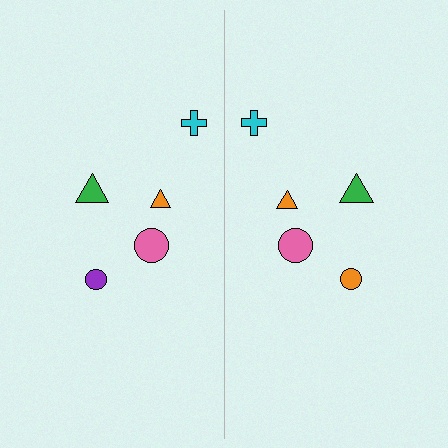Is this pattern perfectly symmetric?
No, the pattern is not perfectly symmetric. The orange circle on the right side breaks the symmetry — its mirror counterpart is purple.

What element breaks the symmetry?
The orange circle on the right side breaks the symmetry — its mirror counterpart is purple.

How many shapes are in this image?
There are 10 shapes in this image.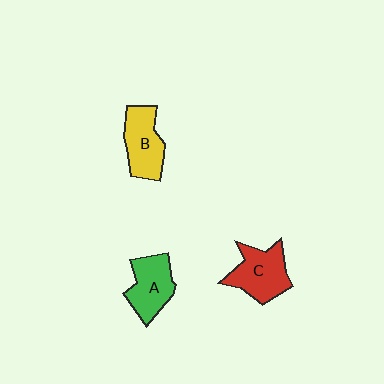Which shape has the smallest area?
Shape A (green).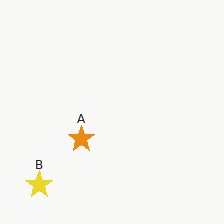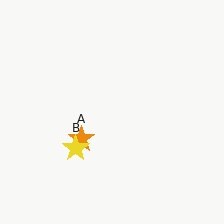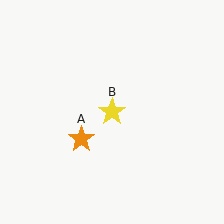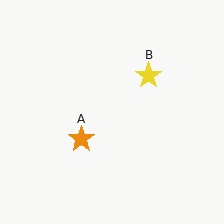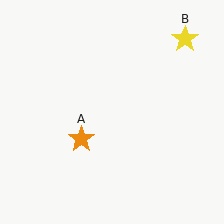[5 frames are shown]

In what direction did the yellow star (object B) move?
The yellow star (object B) moved up and to the right.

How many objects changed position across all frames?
1 object changed position: yellow star (object B).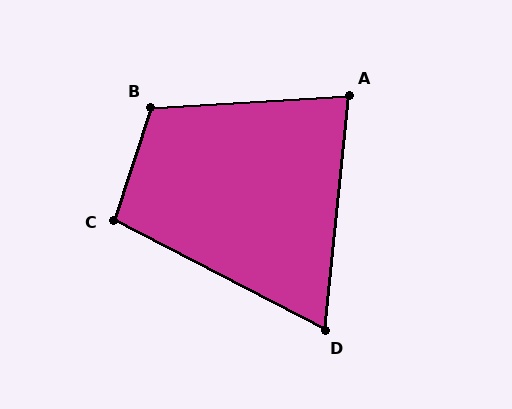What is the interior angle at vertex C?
Approximately 99 degrees (obtuse).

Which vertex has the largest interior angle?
B, at approximately 111 degrees.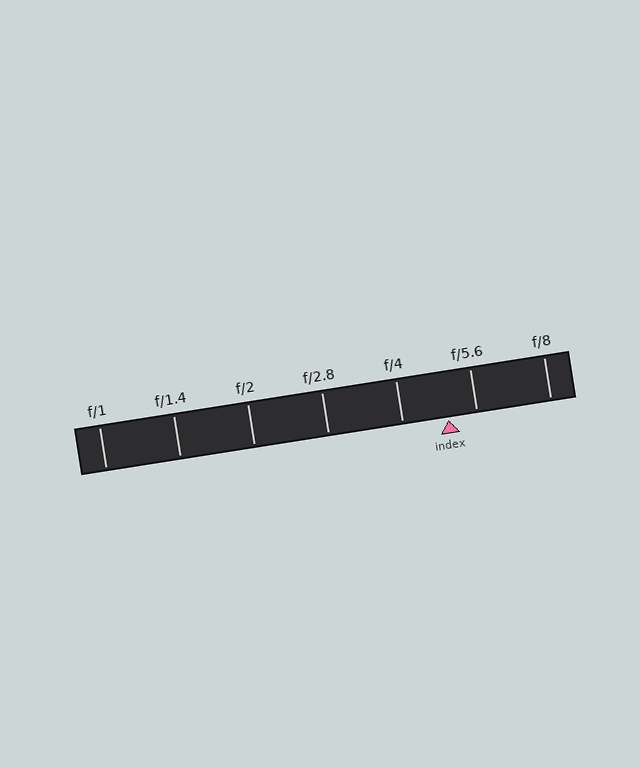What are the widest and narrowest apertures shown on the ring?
The widest aperture shown is f/1 and the narrowest is f/8.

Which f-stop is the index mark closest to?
The index mark is closest to f/5.6.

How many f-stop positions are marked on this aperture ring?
There are 7 f-stop positions marked.